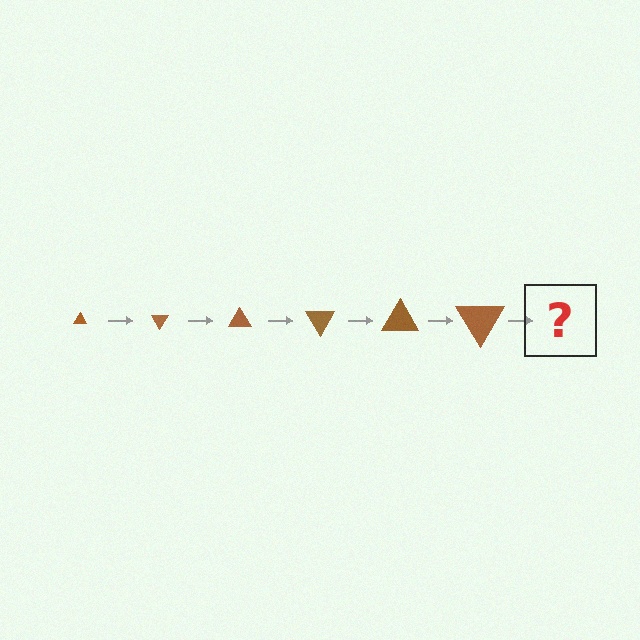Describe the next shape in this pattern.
It should be a triangle, larger than the previous one and rotated 360 degrees from the start.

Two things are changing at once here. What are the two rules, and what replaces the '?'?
The two rules are that the triangle grows larger each step and it rotates 60 degrees each step. The '?' should be a triangle, larger than the previous one and rotated 360 degrees from the start.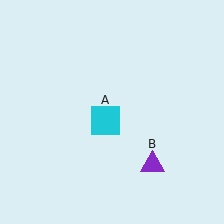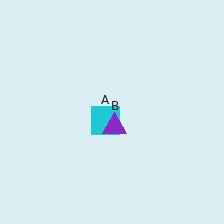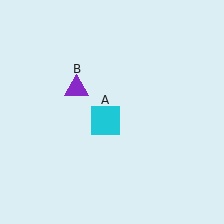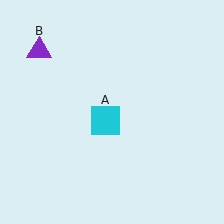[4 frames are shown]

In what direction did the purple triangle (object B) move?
The purple triangle (object B) moved up and to the left.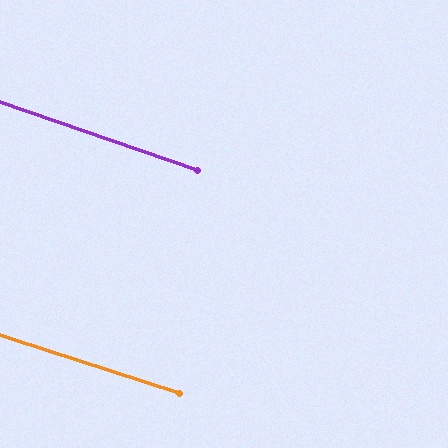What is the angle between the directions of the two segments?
Approximately 1 degree.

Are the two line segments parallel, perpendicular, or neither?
Parallel — their directions differ by only 0.9°.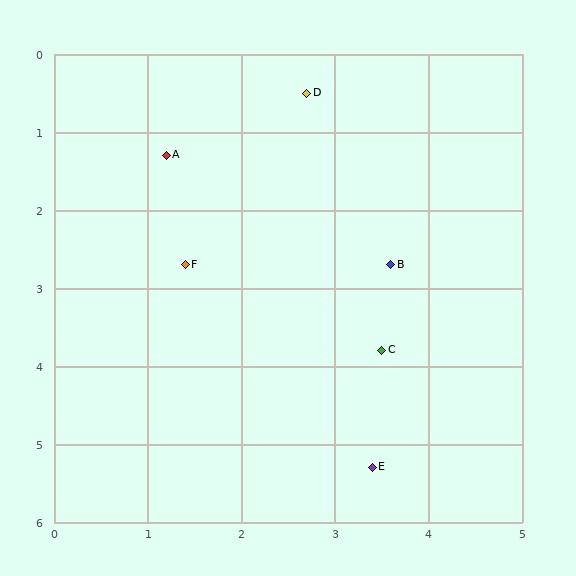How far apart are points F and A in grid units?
Points F and A are about 1.4 grid units apart.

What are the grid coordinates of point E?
Point E is at approximately (3.4, 5.3).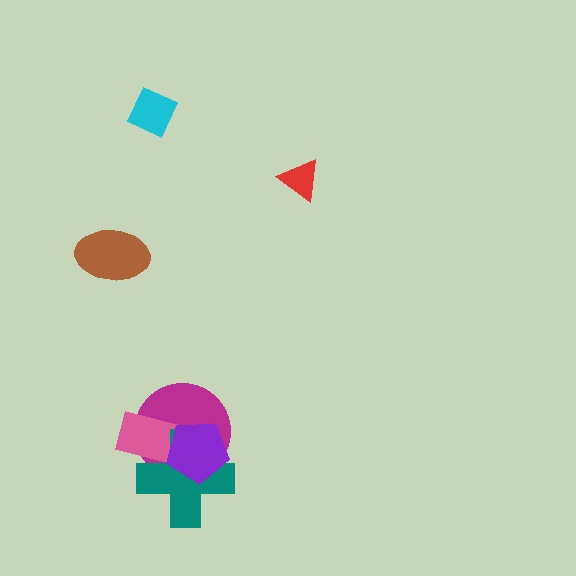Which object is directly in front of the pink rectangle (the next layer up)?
The teal cross is directly in front of the pink rectangle.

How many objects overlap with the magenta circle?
3 objects overlap with the magenta circle.